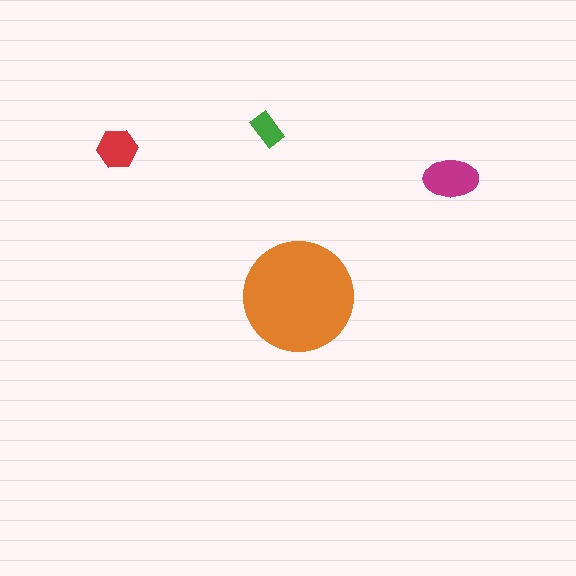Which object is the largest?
The orange circle.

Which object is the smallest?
The green rectangle.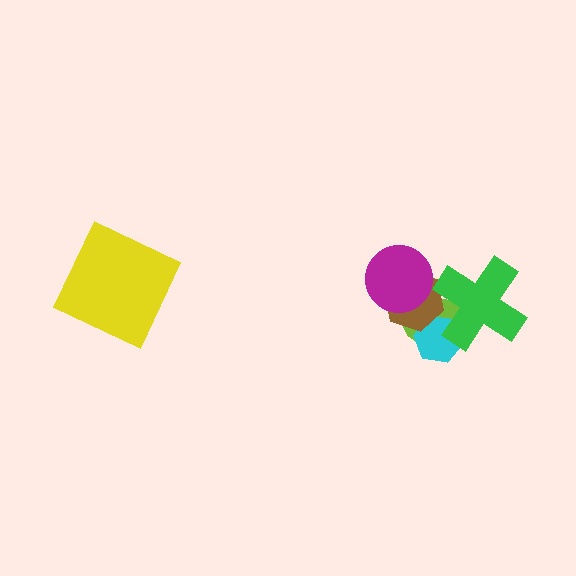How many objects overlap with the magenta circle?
2 objects overlap with the magenta circle.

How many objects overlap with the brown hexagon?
4 objects overlap with the brown hexagon.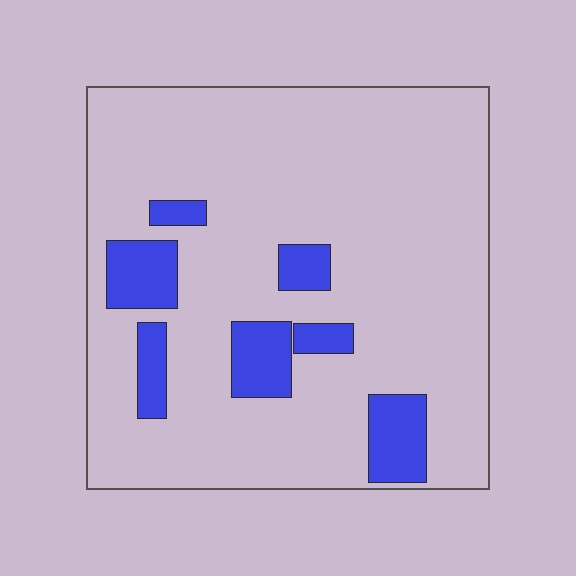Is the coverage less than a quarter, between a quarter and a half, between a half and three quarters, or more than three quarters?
Less than a quarter.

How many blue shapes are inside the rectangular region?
7.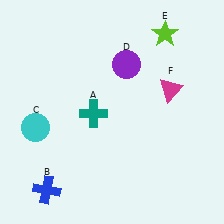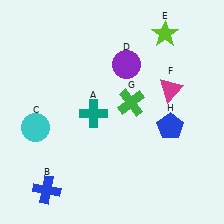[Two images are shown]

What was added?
A green cross (G), a blue pentagon (H) were added in Image 2.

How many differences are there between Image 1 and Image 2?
There are 2 differences between the two images.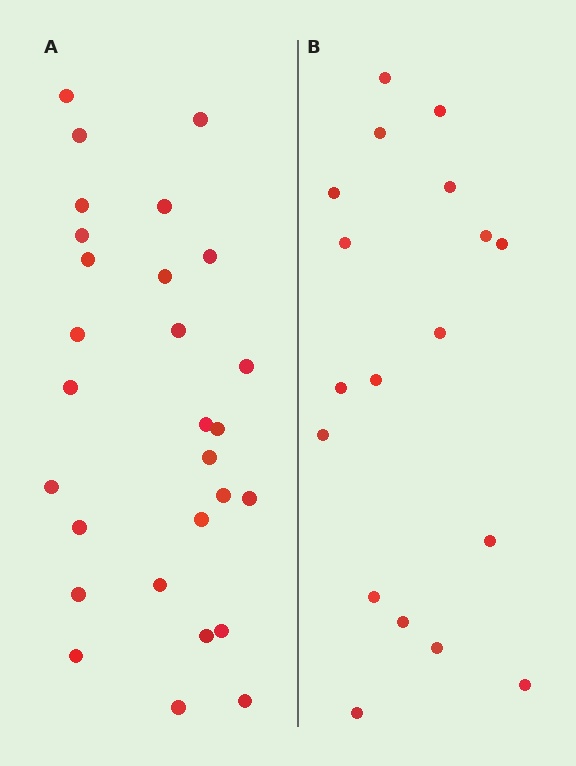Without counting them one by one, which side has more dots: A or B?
Region A (the left region) has more dots.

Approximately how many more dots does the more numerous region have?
Region A has roughly 10 or so more dots than region B.